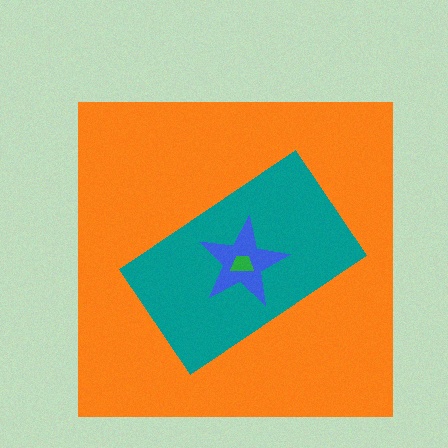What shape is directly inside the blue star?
The green trapezoid.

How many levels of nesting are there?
4.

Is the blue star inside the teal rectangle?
Yes.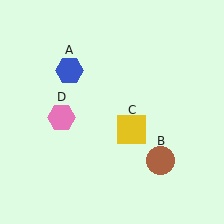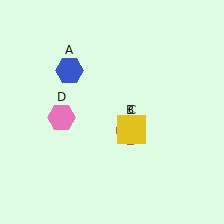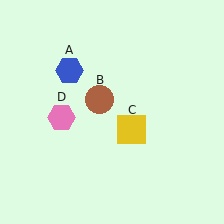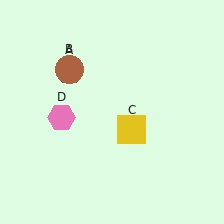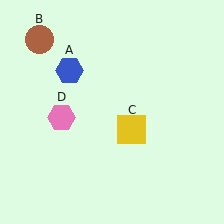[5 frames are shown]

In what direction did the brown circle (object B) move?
The brown circle (object B) moved up and to the left.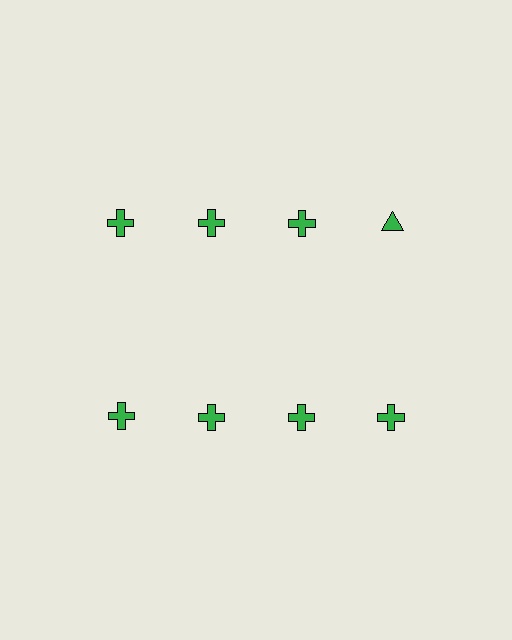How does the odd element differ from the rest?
It has a different shape: triangle instead of cross.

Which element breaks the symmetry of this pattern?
The green triangle in the top row, second from right column breaks the symmetry. All other shapes are green crosses.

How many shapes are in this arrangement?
There are 8 shapes arranged in a grid pattern.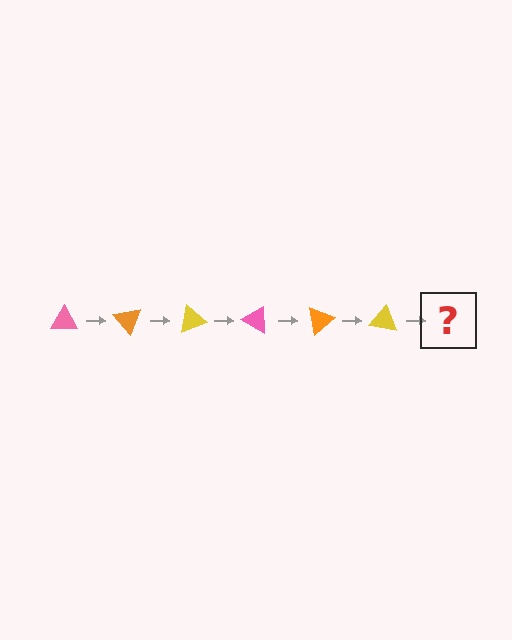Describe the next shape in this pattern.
It should be a pink triangle, rotated 300 degrees from the start.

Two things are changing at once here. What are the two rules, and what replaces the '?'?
The two rules are that it rotates 50 degrees each step and the color cycles through pink, orange, and yellow. The '?' should be a pink triangle, rotated 300 degrees from the start.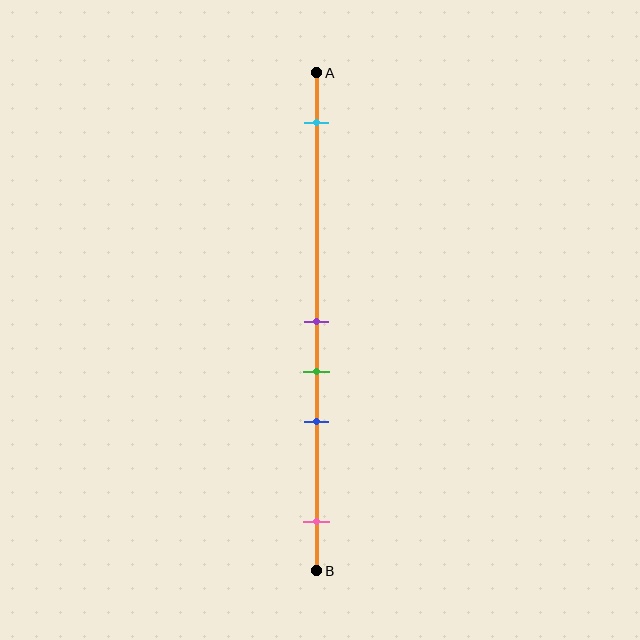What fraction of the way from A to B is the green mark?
The green mark is approximately 60% (0.6) of the way from A to B.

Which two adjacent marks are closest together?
The purple and green marks are the closest adjacent pair.